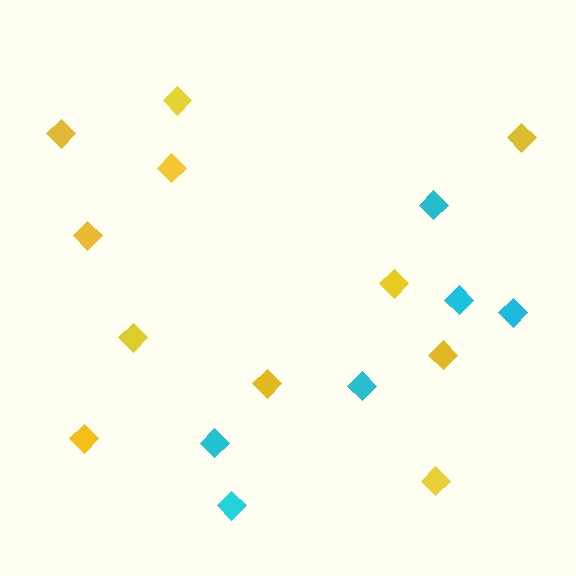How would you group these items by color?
There are 2 groups: one group of cyan diamonds (6) and one group of yellow diamonds (11).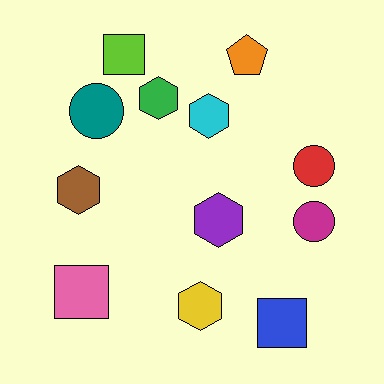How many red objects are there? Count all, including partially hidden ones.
There is 1 red object.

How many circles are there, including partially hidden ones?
There are 3 circles.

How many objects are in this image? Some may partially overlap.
There are 12 objects.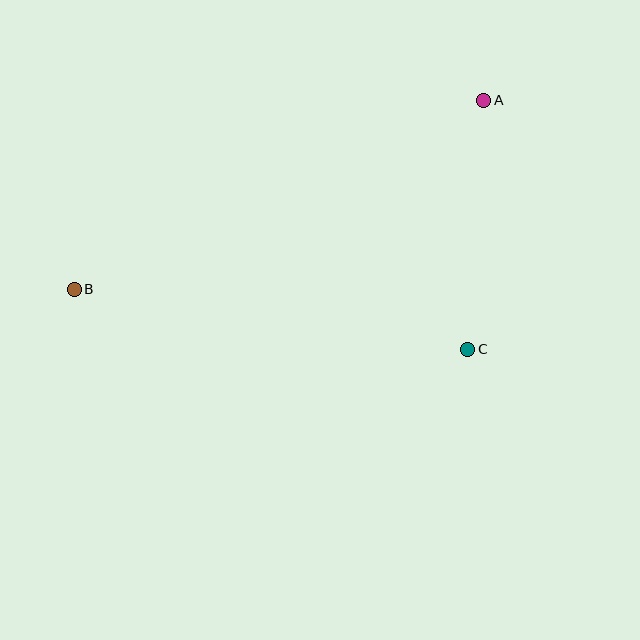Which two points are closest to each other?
Points A and C are closest to each other.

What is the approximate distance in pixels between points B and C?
The distance between B and C is approximately 398 pixels.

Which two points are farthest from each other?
Points A and B are farthest from each other.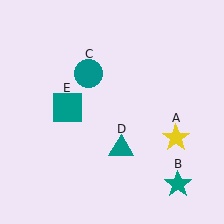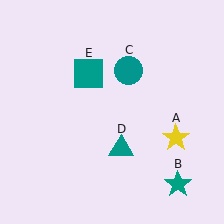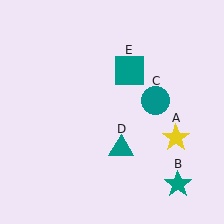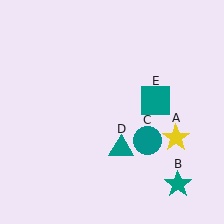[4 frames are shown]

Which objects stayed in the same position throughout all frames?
Yellow star (object A) and teal star (object B) and teal triangle (object D) remained stationary.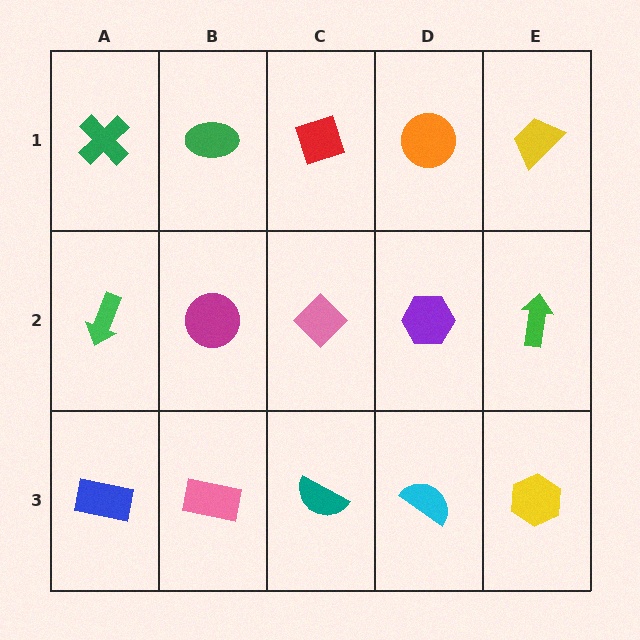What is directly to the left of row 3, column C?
A pink rectangle.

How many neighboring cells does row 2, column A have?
3.